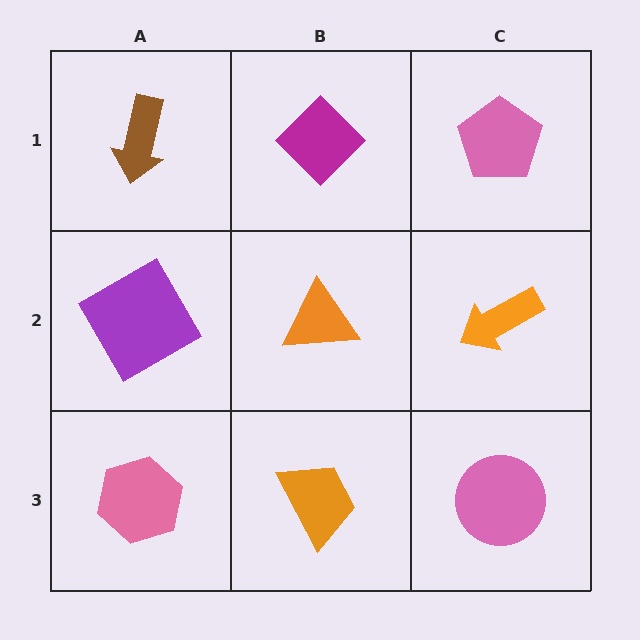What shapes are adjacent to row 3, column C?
An orange arrow (row 2, column C), an orange trapezoid (row 3, column B).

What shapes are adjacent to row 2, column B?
A magenta diamond (row 1, column B), an orange trapezoid (row 3, column B), a purple diamond (row 2, column A), an orange arrow (row 2, column C).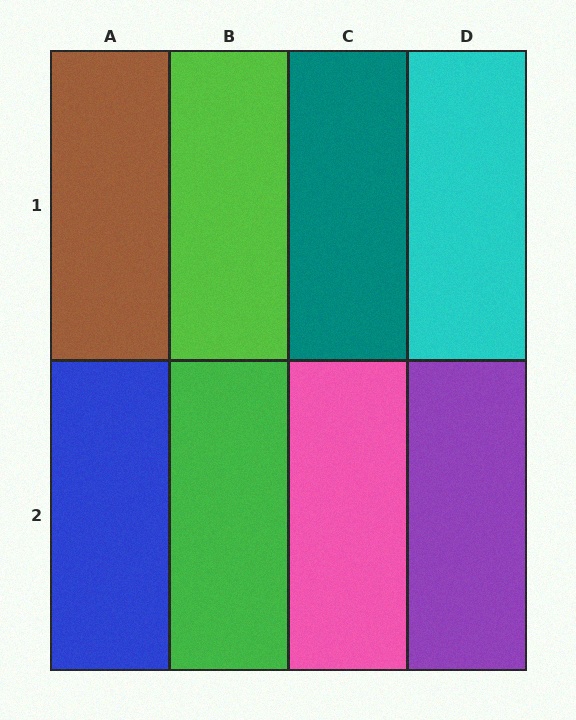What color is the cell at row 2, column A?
Blue.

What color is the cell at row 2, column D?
Purple.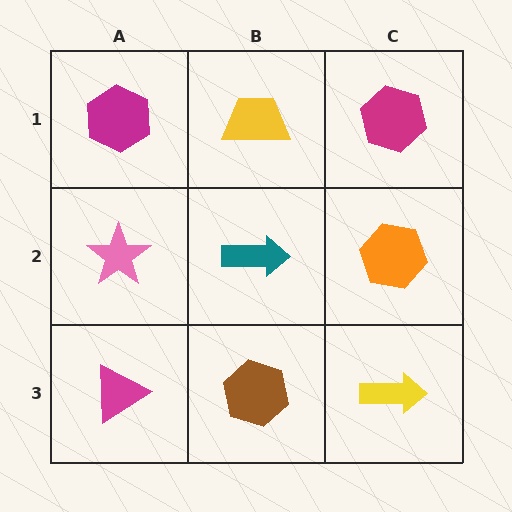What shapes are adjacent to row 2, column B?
A yellow trapezoid (row 1, column B), a brown hexagon (row 3, column B), a pink star (row 2, column A), an orange hexagon (row 2, column C).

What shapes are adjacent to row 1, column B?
A teal arrow (row 2, column B), a magenta hexagon (row 1, column A), a magenta hexagon (row 1, column C).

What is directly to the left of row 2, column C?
A teal arrow.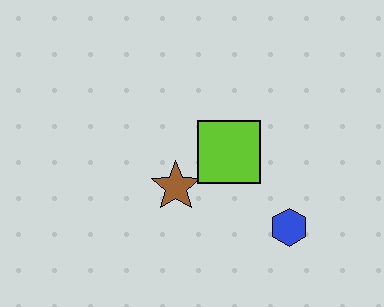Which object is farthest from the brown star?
The blue hexagon is farthest from the brown star.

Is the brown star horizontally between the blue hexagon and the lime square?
No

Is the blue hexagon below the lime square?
Yes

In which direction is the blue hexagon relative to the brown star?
The blue hexagon is to the right of the brown star.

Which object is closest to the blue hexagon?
The lime square is closest to the blue hexagon.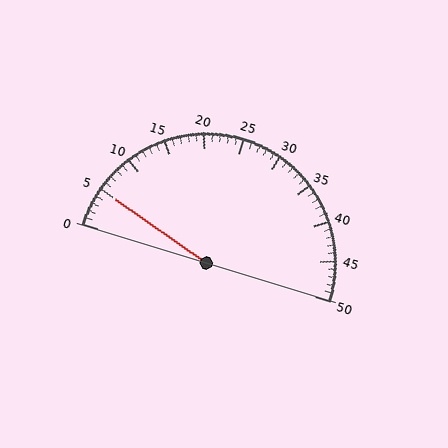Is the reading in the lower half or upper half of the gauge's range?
The reading is in the lower half of the range (0 to 50).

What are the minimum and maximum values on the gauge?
The gauge ranges from 0 to 50.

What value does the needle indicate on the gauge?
The needle indicates approximately 5.